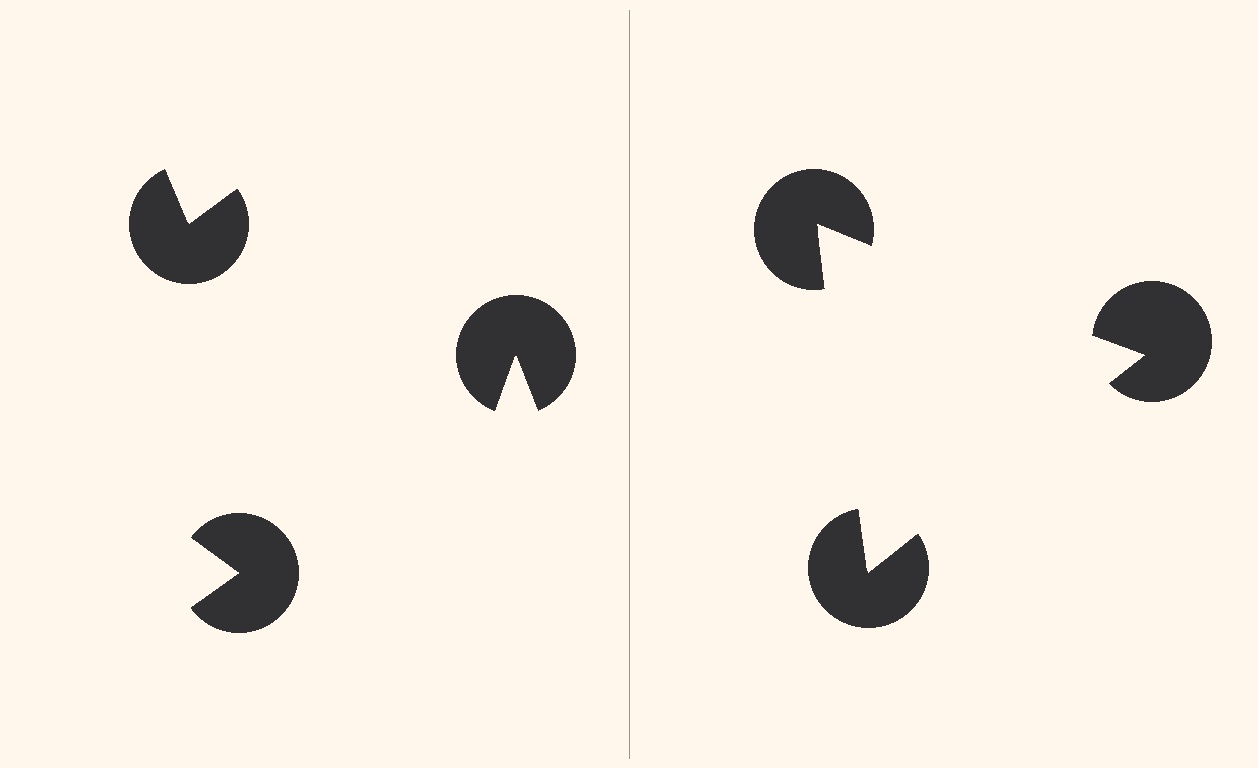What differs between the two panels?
The pac-man discs are positioned identically on both sides; only the wedge orientations differ. On the right they align to a triangle; on the left they are misaligned.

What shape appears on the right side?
An illusory triangle.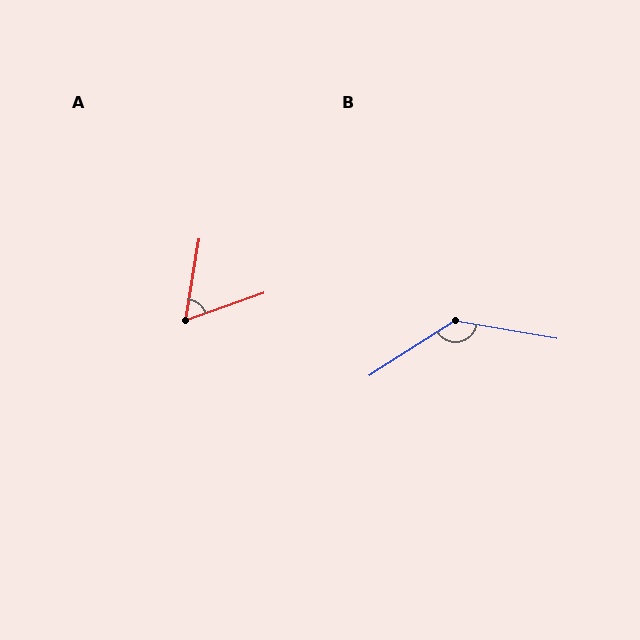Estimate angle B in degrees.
Approximately 137 degrees.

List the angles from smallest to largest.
A (61°), B (137°).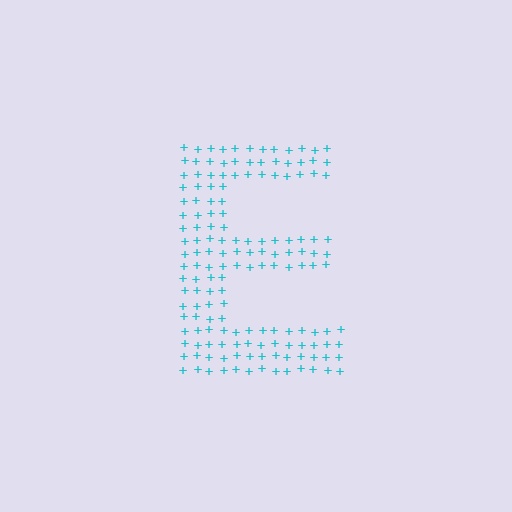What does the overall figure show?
The overall figure shows the letter E.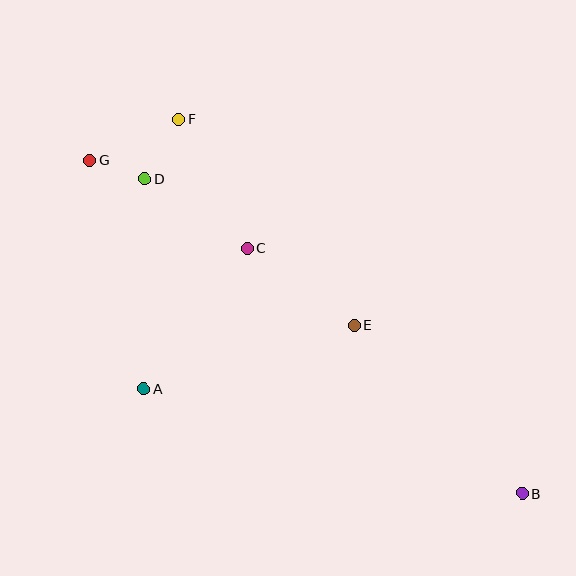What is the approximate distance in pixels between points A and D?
The distance between A and D is approximately 210 pixels.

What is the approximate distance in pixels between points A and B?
The distance between A and B is approximately 393 pixels.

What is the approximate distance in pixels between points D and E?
The distance between D and E is approximately 255 pixels.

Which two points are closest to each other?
Points D and G are closest to each other.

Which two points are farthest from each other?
Points B and G are farthest from each other.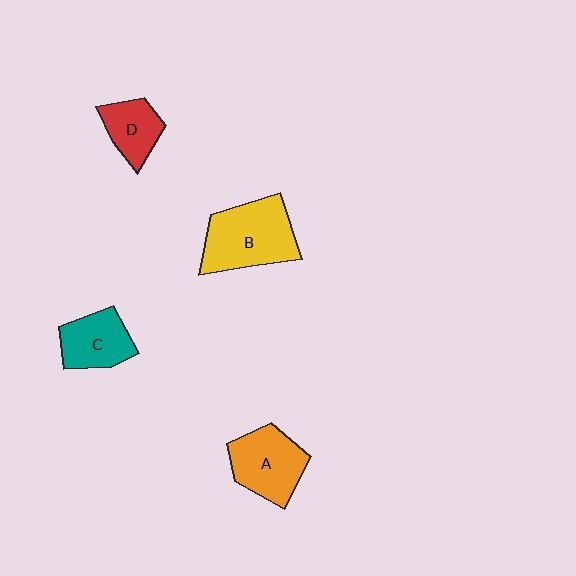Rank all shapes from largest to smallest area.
From largest to smallest: B (yellow), A (orange), C (teal), D (red).